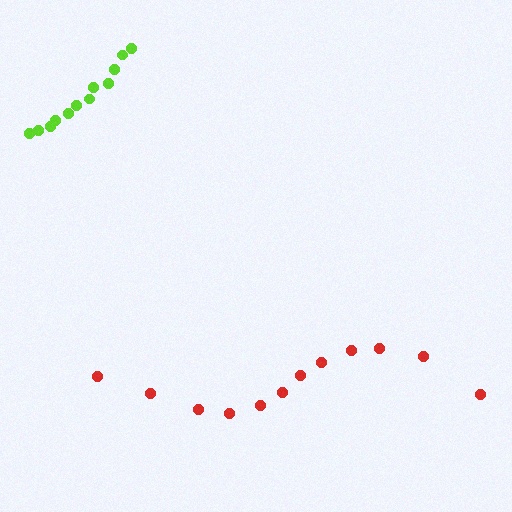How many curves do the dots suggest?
There are 2 distinct paths.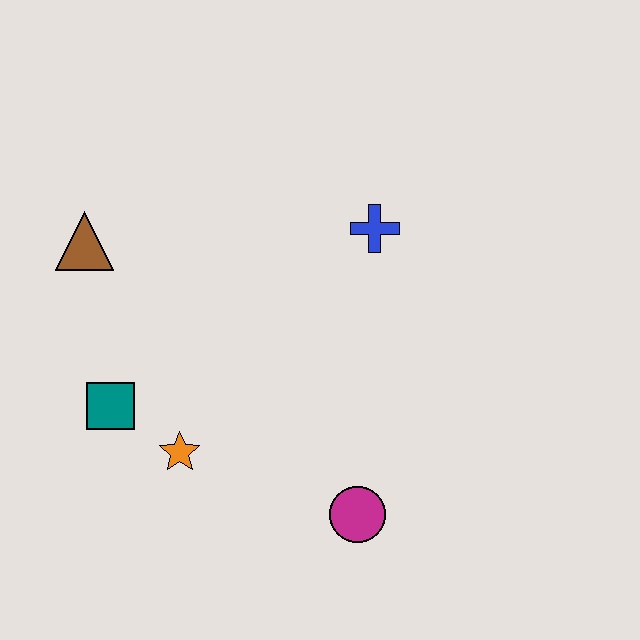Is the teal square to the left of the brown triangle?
No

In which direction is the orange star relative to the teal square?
The orange star is to the right of the teal square.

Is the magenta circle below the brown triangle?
Yes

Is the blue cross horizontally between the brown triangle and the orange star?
No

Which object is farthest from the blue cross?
The teal square is farthest from the blue cross.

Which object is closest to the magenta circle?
The orange star is closest to the magenta circle.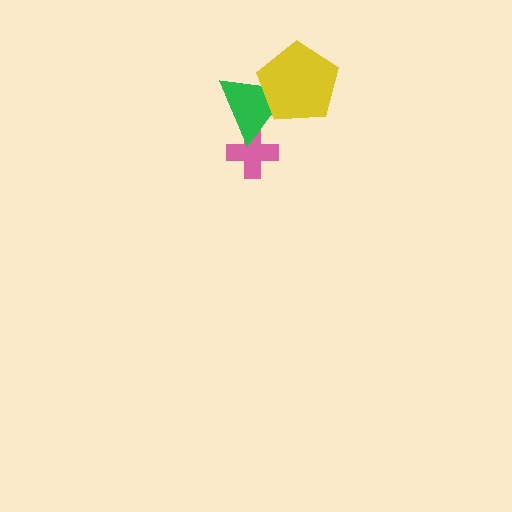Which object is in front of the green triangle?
The yellow pentagon is in front of the green triangle.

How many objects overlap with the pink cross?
1 object overlaps with the pink cross.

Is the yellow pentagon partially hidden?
No, no other shape covers it.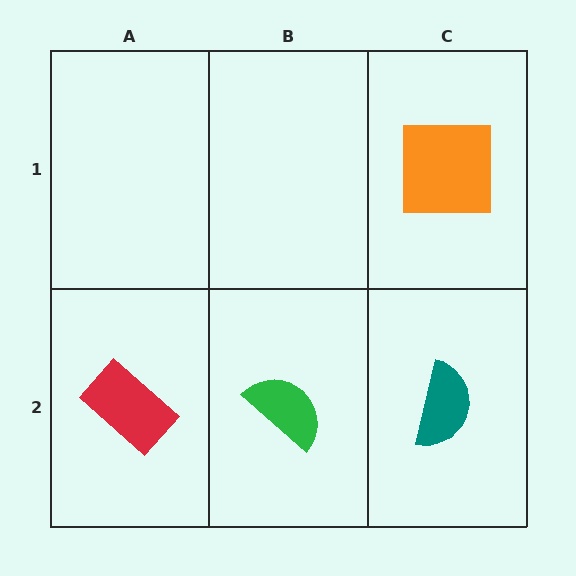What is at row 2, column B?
A green semicircle.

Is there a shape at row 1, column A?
No, that cell is empty.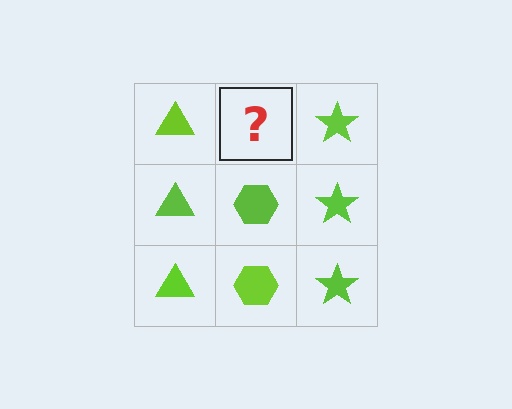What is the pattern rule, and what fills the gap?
The rule is that each column has a consistent shape. The gap should be filled with a lime hexagon.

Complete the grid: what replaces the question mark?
The question mark should be replaced with a lime hexagon.